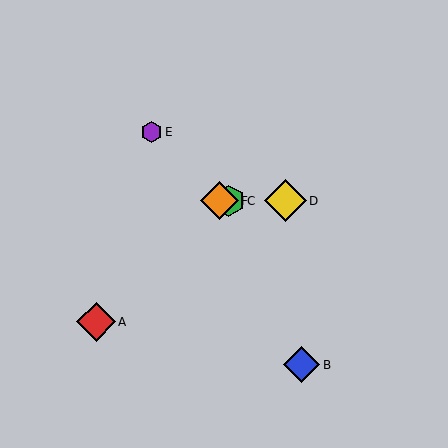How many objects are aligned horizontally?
3 objects (C, D, F) are aligned horizontally.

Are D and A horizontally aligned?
No, D is at y≈201 and A is at y≈322.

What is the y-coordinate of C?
Object C is at y≈201.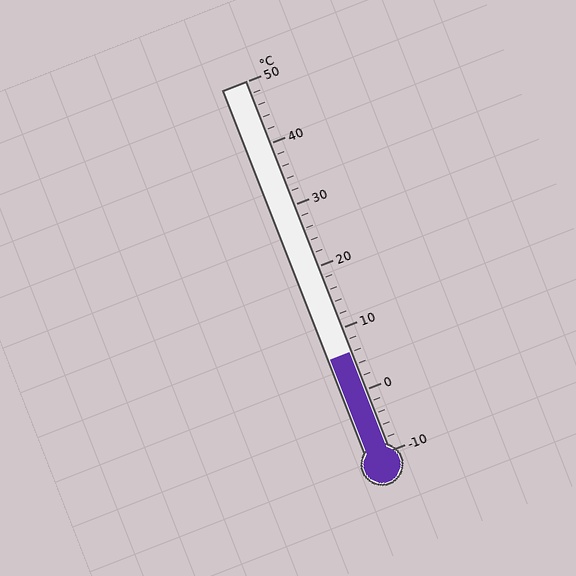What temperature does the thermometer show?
The thermometer shows approximately 6°C.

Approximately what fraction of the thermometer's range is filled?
The thermometer is filled to approximately 25% of its range.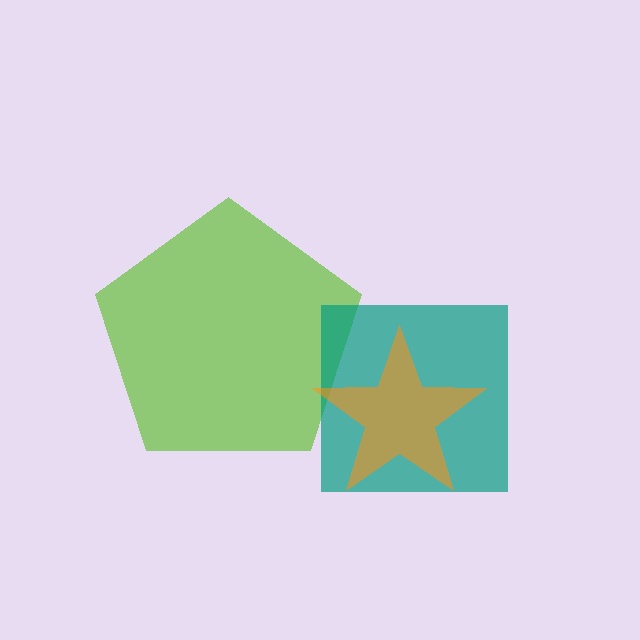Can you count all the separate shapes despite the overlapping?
Yes, there are 3 separate shapes.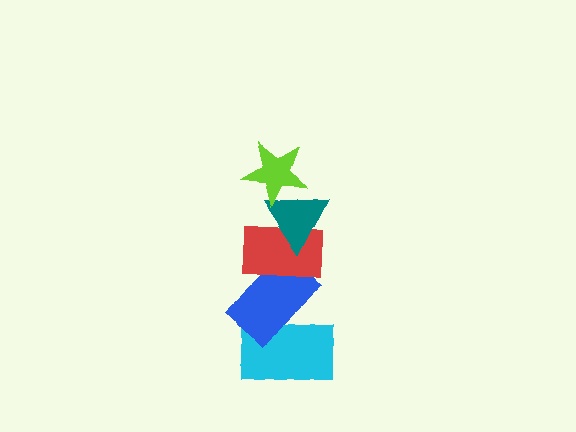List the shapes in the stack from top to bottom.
From top to bottom: the lime star, the teal triangle, the red rectangle, the blue rectangle, the cyan rectangle.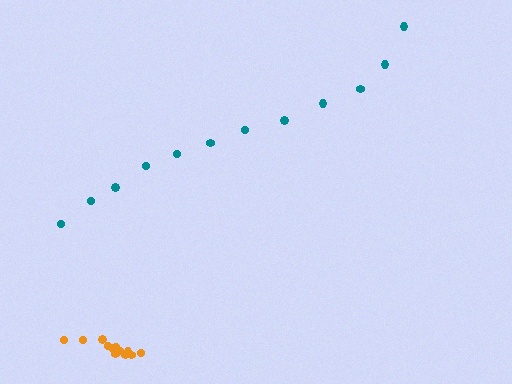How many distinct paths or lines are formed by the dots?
There are 2 distinct paths.